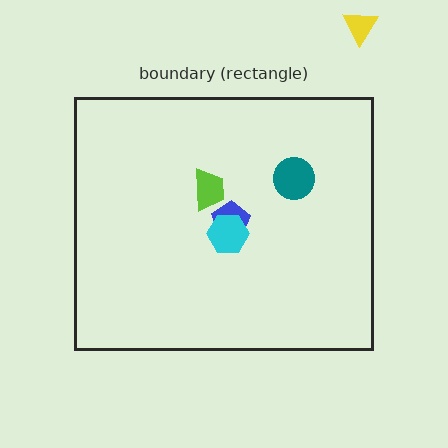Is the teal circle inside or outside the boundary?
Inside.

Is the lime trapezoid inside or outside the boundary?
Inside.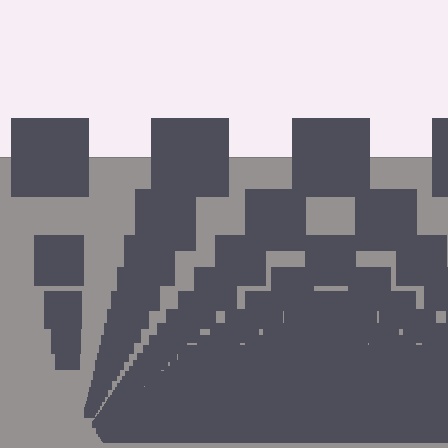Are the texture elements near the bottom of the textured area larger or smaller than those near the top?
Smaller. The gradient is inverted — elements near the bottom are smaller and denser.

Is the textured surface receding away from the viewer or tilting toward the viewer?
The surface appears to tilt toward the viewer. Texture elements get larger and sparser toward the top.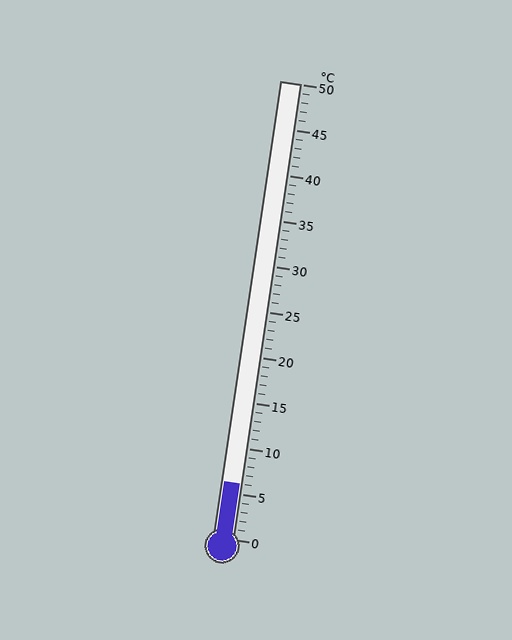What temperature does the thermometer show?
The thermometer shows approximately 6°C.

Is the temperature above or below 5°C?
The temperature is above 5°C.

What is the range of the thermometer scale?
The thermometer scale ranges from 0°C to 50°C.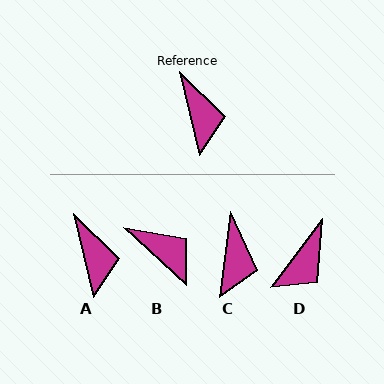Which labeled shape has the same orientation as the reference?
A.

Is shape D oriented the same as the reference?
No, it is off by about 50 degrees.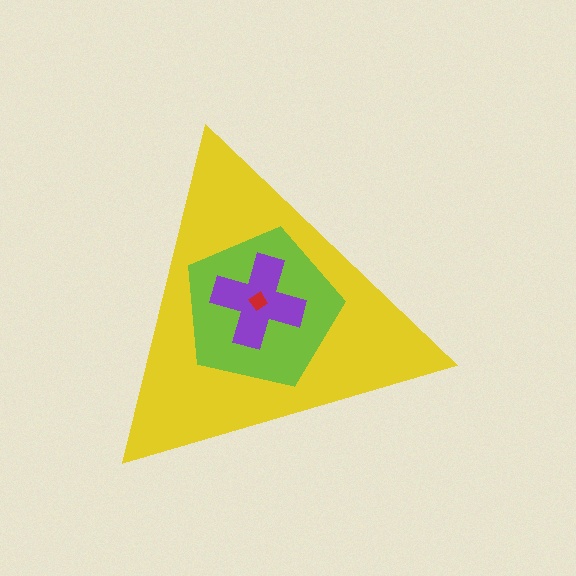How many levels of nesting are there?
4.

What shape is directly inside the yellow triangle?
The lime pentagon.